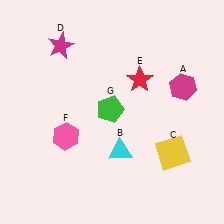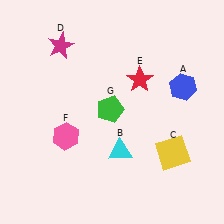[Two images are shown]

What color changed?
The hexagon (A) changed from magenta in Image 1 to blue in Image 2.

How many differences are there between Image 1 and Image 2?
There is 1 difference between the two images.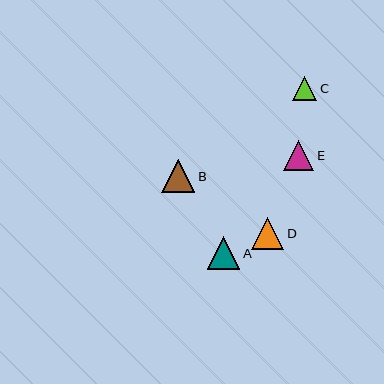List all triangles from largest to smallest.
From largest to smallest: B, A, D, E, C.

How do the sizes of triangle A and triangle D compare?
Triangle A and triangle D are approximately the same size.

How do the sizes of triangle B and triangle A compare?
Triangle B and triangle A are approximately the same size.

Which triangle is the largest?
Triangle B is the largest with a size of approximately 33 pixels.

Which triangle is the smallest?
Triangle C is the smallest with a size of approximately 25 pixels.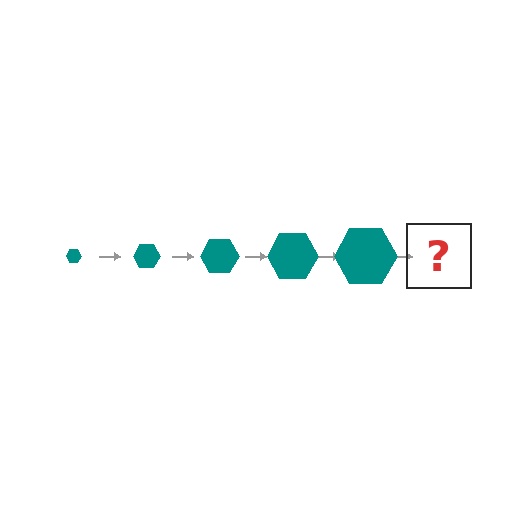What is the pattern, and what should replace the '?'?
The pattern is that the hexagon gets progressively larger each step. The '?' should be a teal hexagon, larger than the previous one.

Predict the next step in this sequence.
The next step is a teal hexagon, larger than the previous one.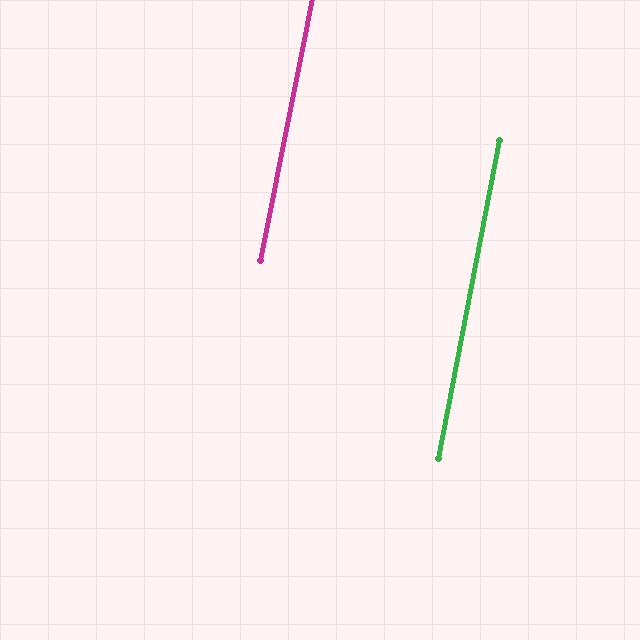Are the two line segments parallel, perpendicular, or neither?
Parallel — their directions differ by only 0.4°.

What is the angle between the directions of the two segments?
Approximately 0 degrees.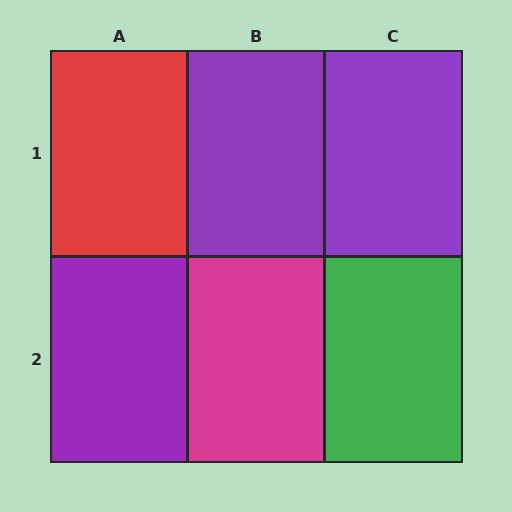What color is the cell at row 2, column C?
Green.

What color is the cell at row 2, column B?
Magenta.